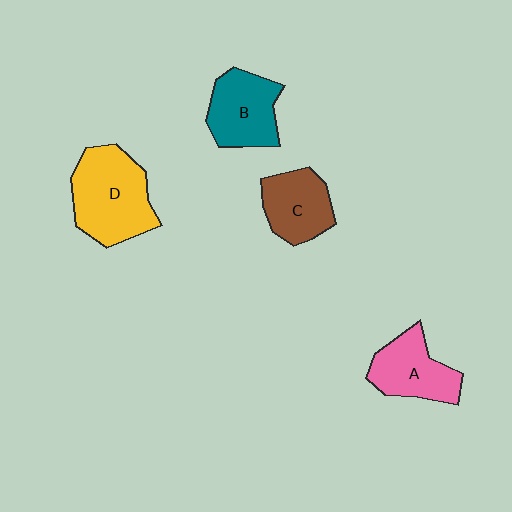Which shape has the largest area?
Shape D (yellow).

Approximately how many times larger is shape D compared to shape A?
Approximately 1.4 times.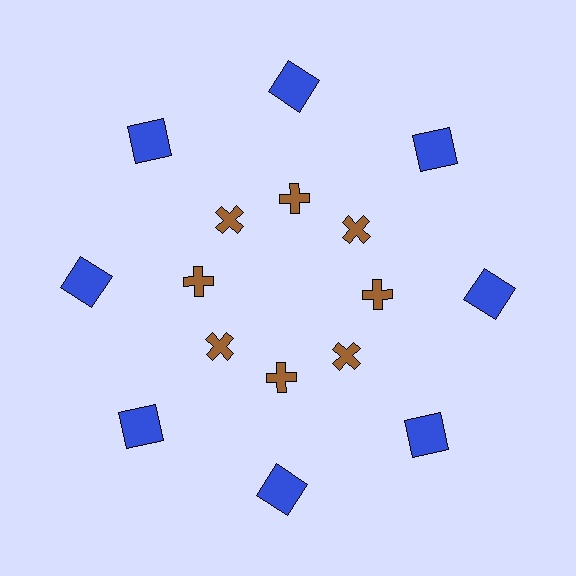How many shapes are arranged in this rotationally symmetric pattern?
There are 16 shapes, arranged in 8 groups of 2.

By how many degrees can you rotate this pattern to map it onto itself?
The pattern maps onto itself every 45 degrees of rotation.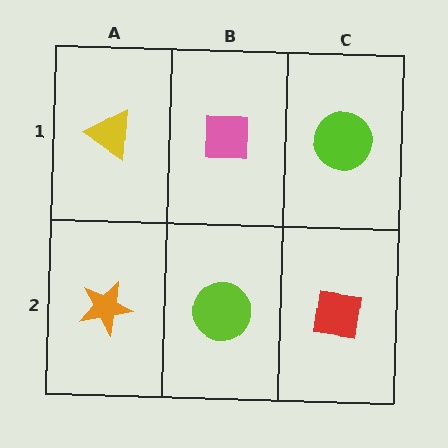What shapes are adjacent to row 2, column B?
A pink square (row 1, column B), an orange star (row 2, column A), a red square (row 2, column C).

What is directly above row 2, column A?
A yellow triangle.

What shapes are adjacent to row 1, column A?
An orange star (row 2, column A), a pink square (row 1, column B).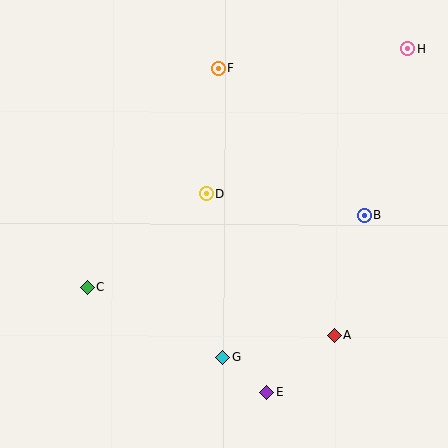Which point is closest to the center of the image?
Point D at (207, 194) is closest to the center.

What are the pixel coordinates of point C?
Point C is at (87, 287).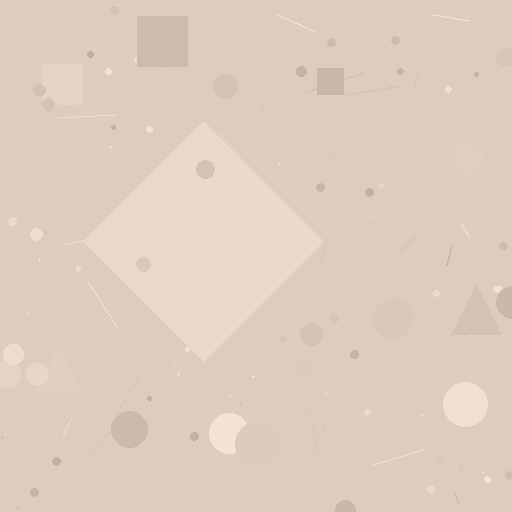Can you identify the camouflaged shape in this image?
The camouflaged shape is a diamond.